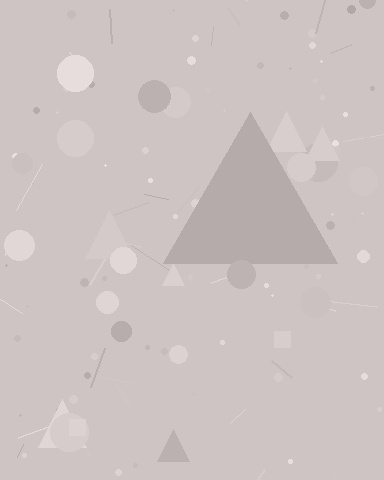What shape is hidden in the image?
A triangle is hidden in the image.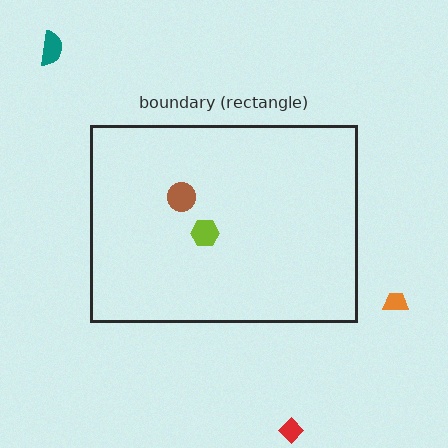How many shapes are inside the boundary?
2 inside, 3 outside.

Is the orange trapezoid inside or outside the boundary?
Outside.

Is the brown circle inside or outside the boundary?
Inside.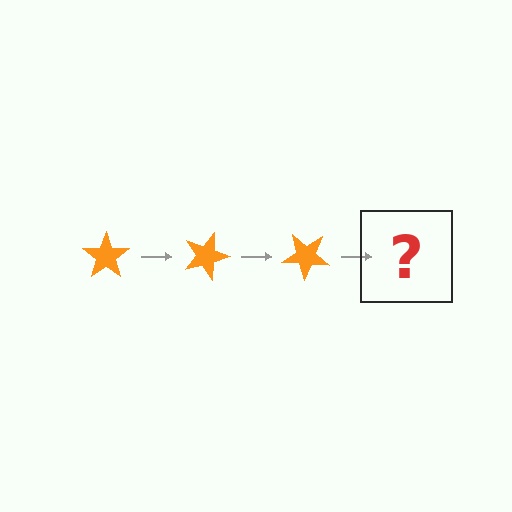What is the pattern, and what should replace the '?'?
The pattern is that the star rotates 20 degrees each step. The '?' should be an orange star rotated 60 degrees.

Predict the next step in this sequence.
The next step is an orange star rotated 60 degrees.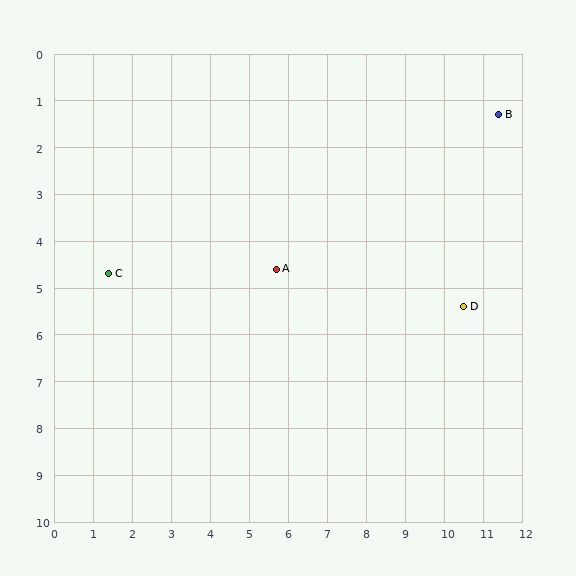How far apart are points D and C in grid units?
Points D and C are about 9.1 grid units apart.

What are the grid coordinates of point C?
Point C is at approximately (1.4, 4.7).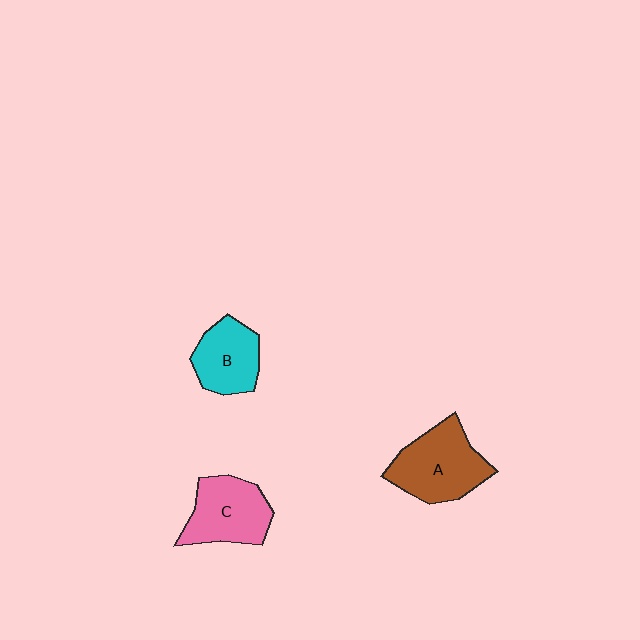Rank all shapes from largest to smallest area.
From largest to smallest: A (brown), C (pink), B (cyan).